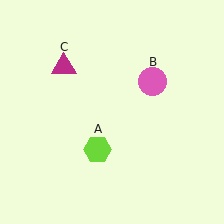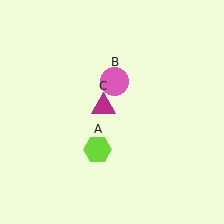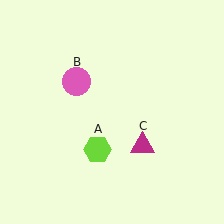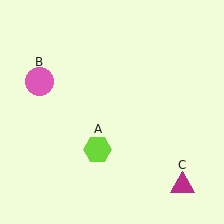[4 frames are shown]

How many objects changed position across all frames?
2 objects changed position: pink circle (object B), magenta triangle (object C).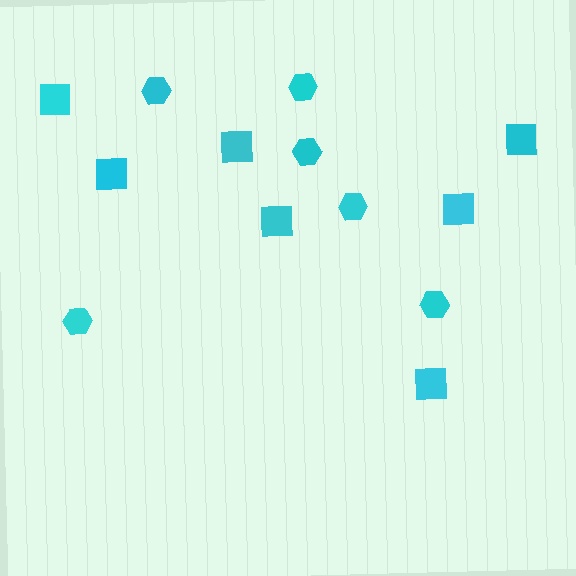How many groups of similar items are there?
There are 2 groups: one group of hexagons (6) and one group of squares (7).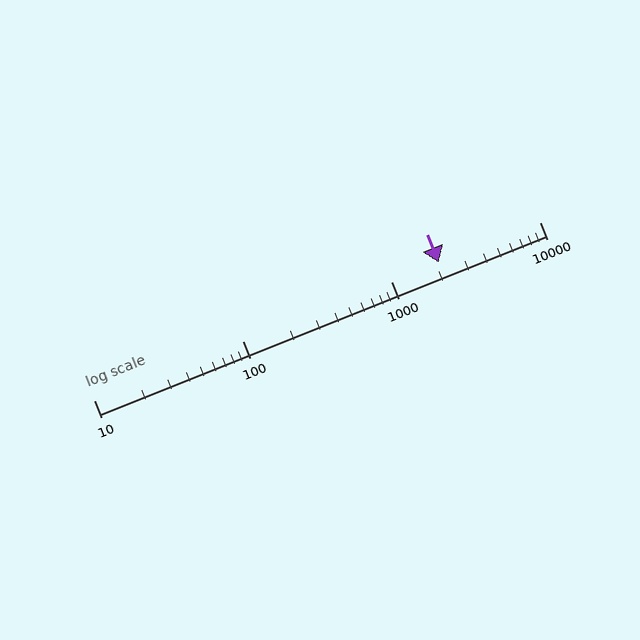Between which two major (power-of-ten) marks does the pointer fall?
The pointer is between 1000 and 10000.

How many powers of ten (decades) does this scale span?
The scale spans 3 decades, from 10 to 10000.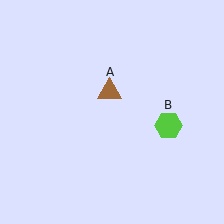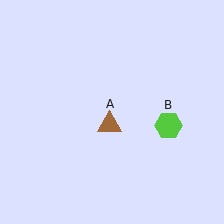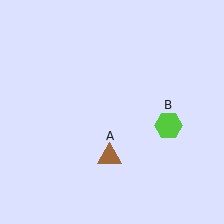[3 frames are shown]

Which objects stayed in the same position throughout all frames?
Lime hexagon (object B) remained stationary.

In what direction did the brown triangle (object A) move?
The brown triangle (object A) moved down.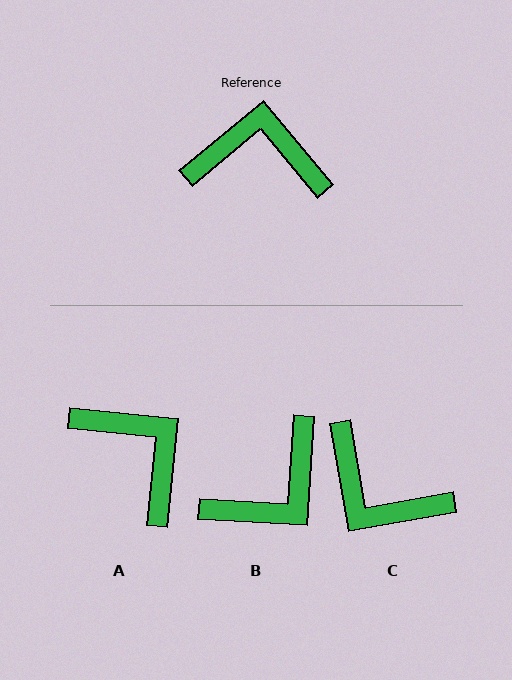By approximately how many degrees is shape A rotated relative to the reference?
Approximately 46 degrees clockwise.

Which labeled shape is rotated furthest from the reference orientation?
C, about 150 degrees away.